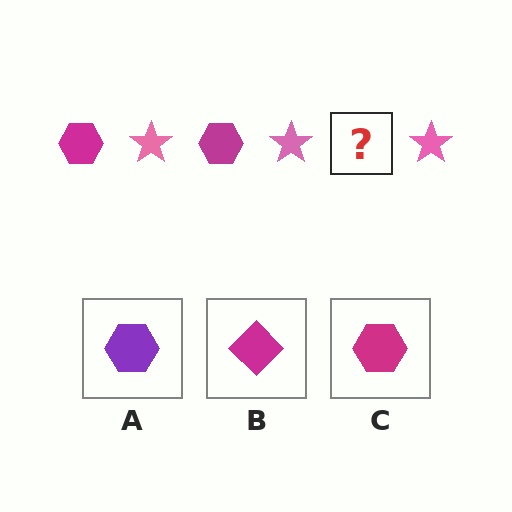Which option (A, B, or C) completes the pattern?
C.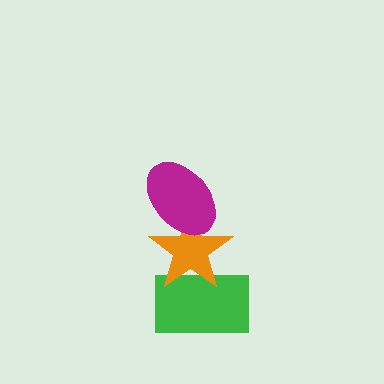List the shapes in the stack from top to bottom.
From top to bottom: the magenta ellipse, the orange star, the green rectangle.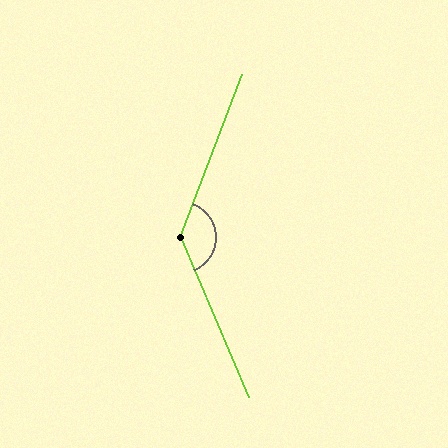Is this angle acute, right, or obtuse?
It is obtuse.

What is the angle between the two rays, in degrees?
Approximately 136 degrees.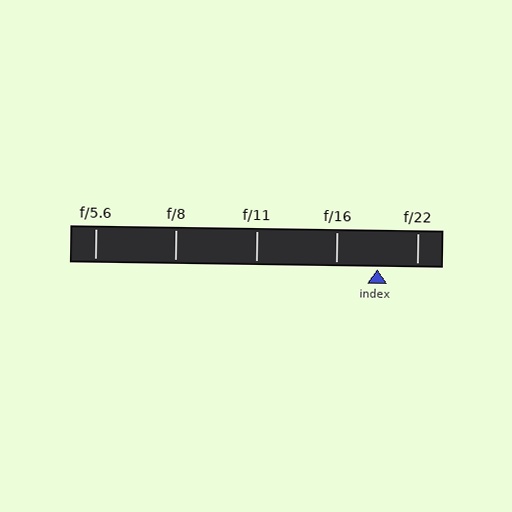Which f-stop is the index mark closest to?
The index mark is closest to f/22.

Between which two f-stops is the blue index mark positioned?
The index mark is between f/16 and f/22.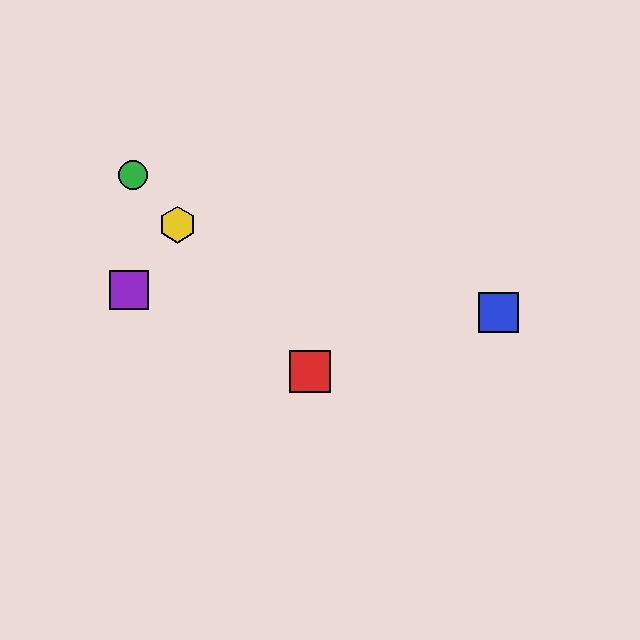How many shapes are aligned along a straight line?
3 shapes (the red square, the green circle, the yellow hexagon) are aligned along a straight line.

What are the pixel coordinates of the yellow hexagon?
The yellow hexagon is at (178, 225).